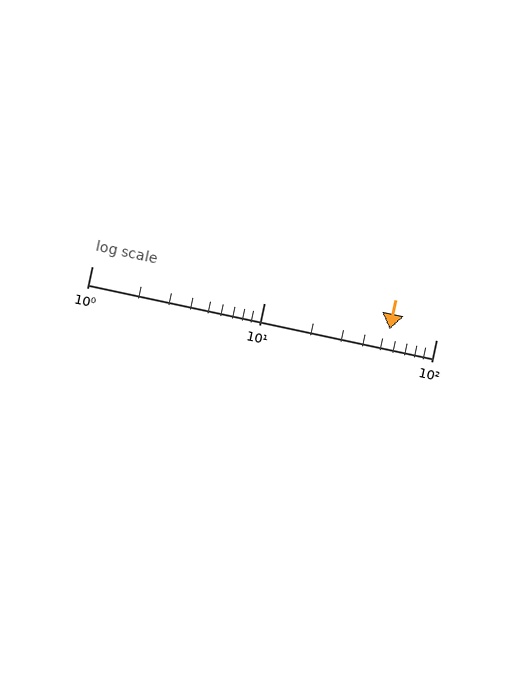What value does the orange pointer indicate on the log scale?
The pointer indicates approximately 54.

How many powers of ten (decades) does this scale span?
The scale spans 2 decades, from 1 to 100.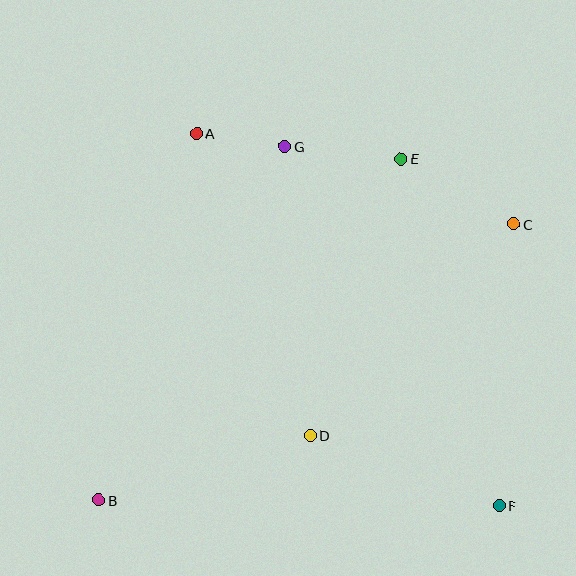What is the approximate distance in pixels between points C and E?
The distance between C and E is approximately 130 pixels.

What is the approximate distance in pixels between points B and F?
The distance between B and F is approximately 401 pixels.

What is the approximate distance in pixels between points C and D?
The distance between C and D is approximately 293 pixels.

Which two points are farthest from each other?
Points B and C are farthest from each other.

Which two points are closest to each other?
Points A and G are closest to each other.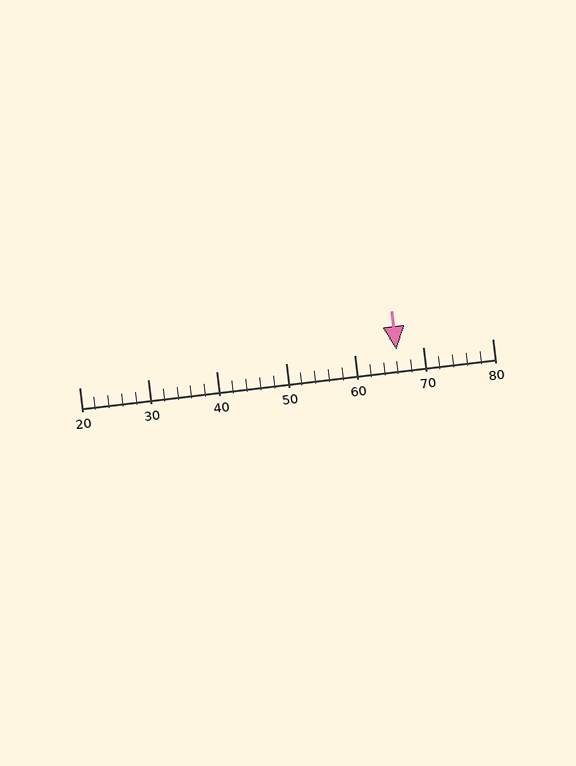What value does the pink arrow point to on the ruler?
The pink arrow points to approximately 66.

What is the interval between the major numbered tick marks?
The major tick marks are spaced 10 units apart.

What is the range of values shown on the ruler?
The ruler shows values from 20 to 80.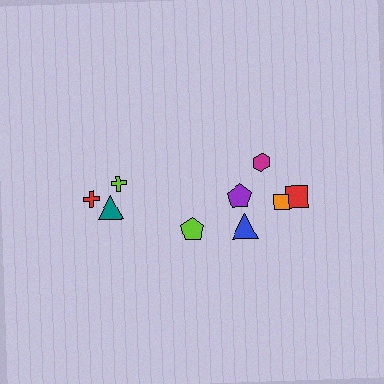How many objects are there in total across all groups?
There are 9 objects.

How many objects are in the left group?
There are 3 objects.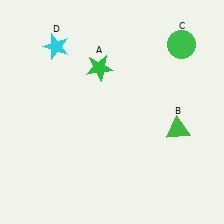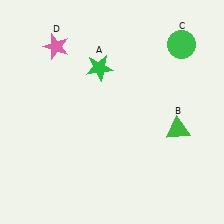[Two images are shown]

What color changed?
The star (D) changed from cyan in Image 1 to pink in Image 2.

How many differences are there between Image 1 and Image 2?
There is 1 difference between the two images.